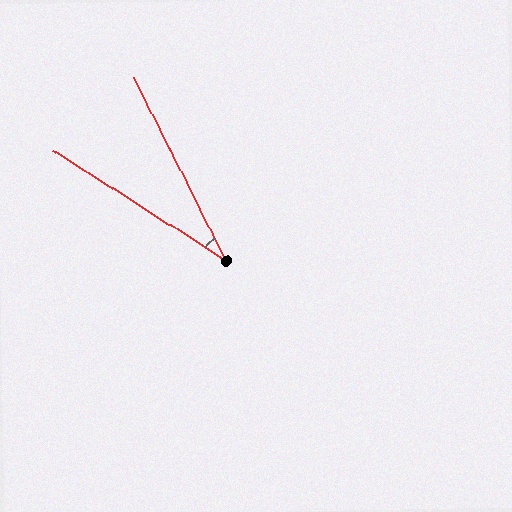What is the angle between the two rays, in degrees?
Approximately 31 degrees.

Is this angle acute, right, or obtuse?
It is acute.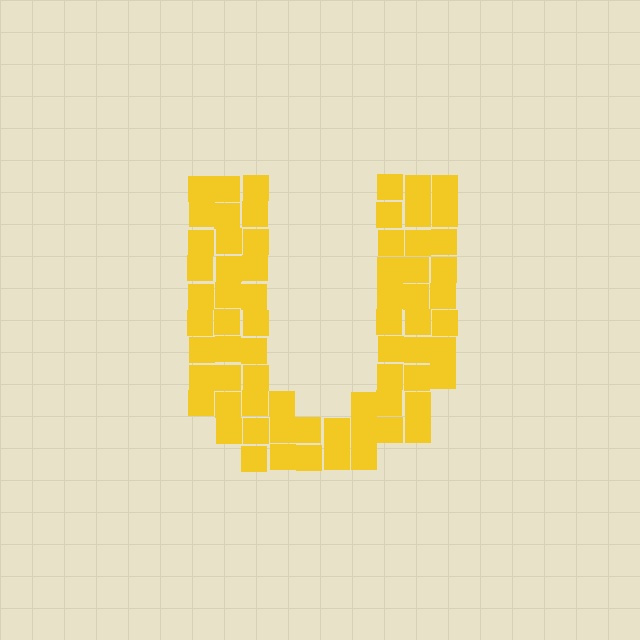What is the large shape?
The large shape is the letter U.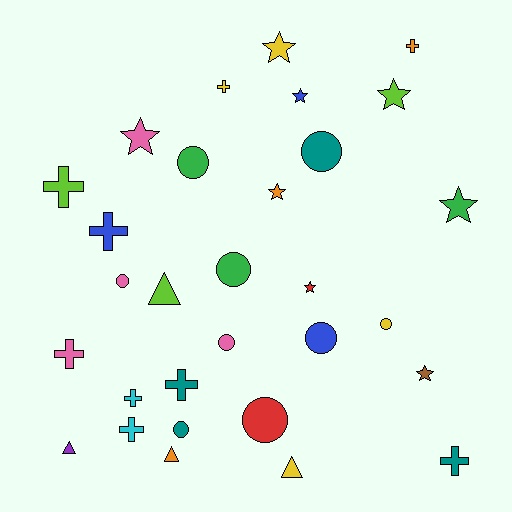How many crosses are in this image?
There are 9 crosses.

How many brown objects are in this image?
There is 1 brown object.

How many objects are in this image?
There are 30 objects.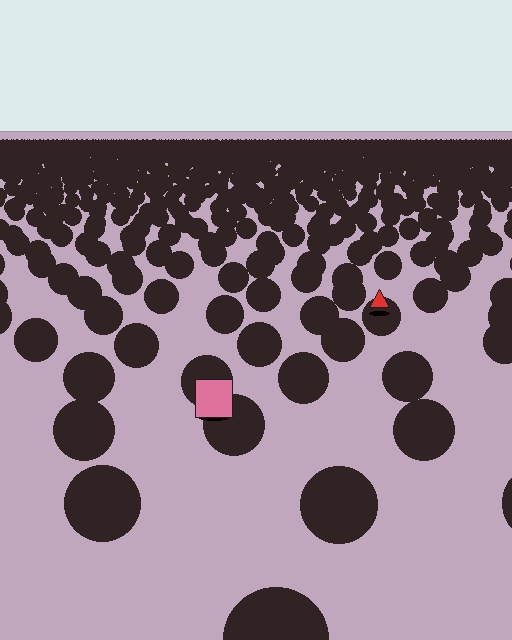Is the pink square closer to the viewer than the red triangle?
Yes. The pink square is closer — you can tell from the texture gradient: the ground texture is coarser near it.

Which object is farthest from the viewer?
The red triangle is farthest from the viewer. It appears smaller and the ground texture around it is denser.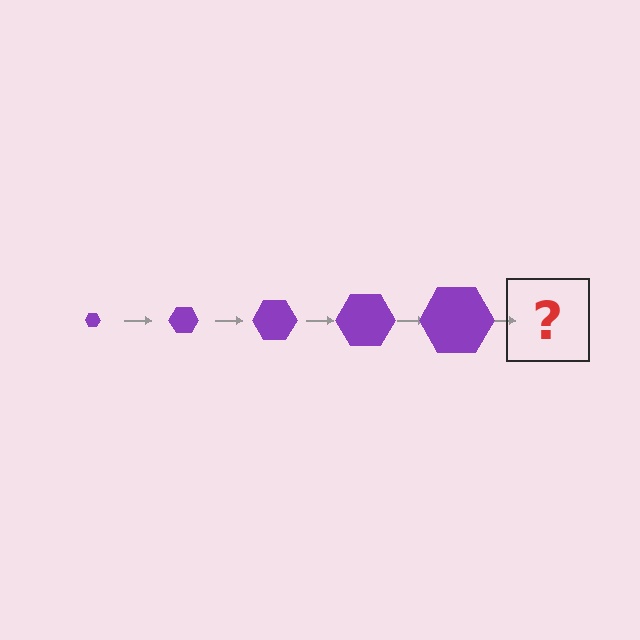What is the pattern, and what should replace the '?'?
The pattern is that the hexagon gets progressively larger each step. The '?' should be a purple hexagon, larger than the previous one.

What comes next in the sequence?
The next element should be a purple hexagon, larger than the previous one.